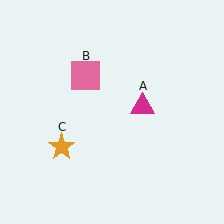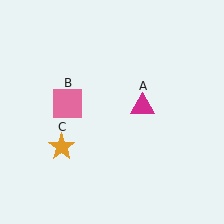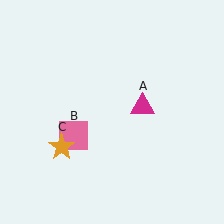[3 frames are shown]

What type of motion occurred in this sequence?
The pink square (object B) rotated counterclockwise around the center of the scene.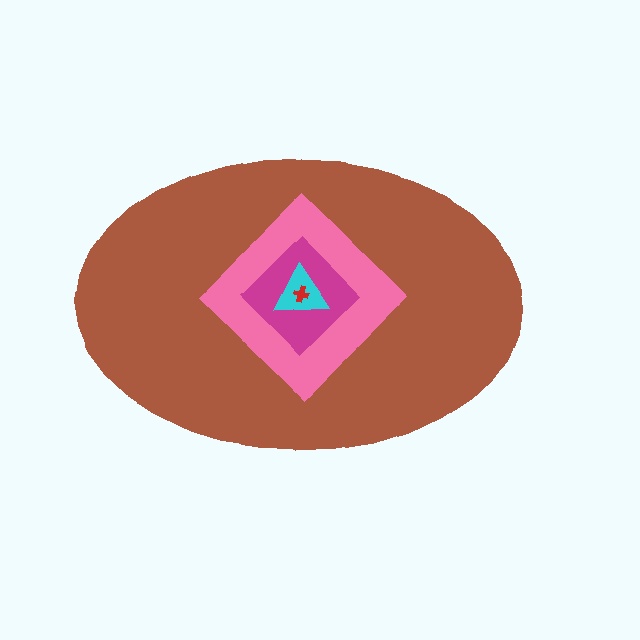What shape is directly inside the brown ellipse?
The pink diamond.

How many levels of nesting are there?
5.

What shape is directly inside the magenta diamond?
The cyan triangle.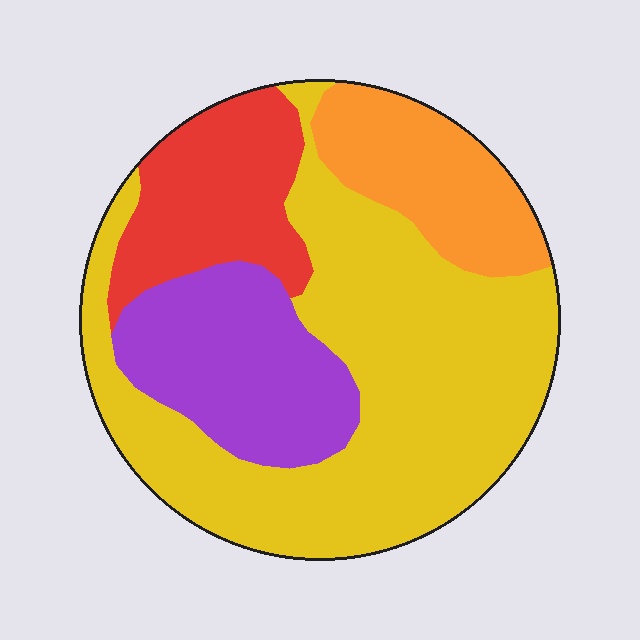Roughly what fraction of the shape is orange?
Orange covers around 15% of the shape.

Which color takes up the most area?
Yellow, at roughly 50%.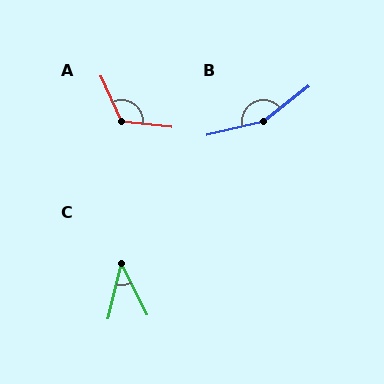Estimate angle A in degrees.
Approximately 121 degrees.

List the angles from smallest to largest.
C (40°), A (121°), B (155°).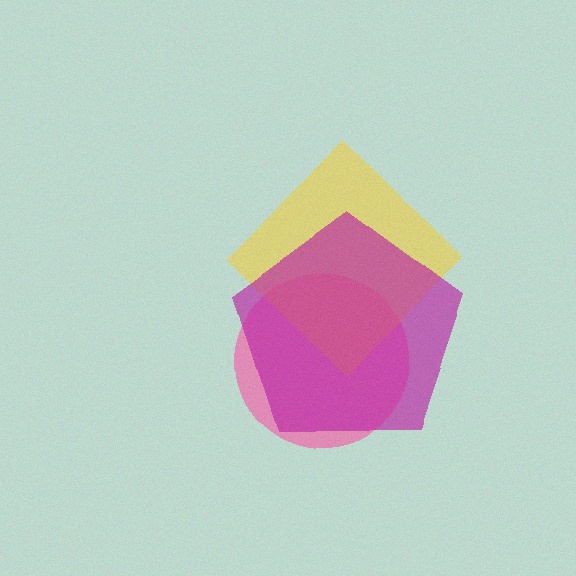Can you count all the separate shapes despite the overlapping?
Yes, there are 3 separate shapes.